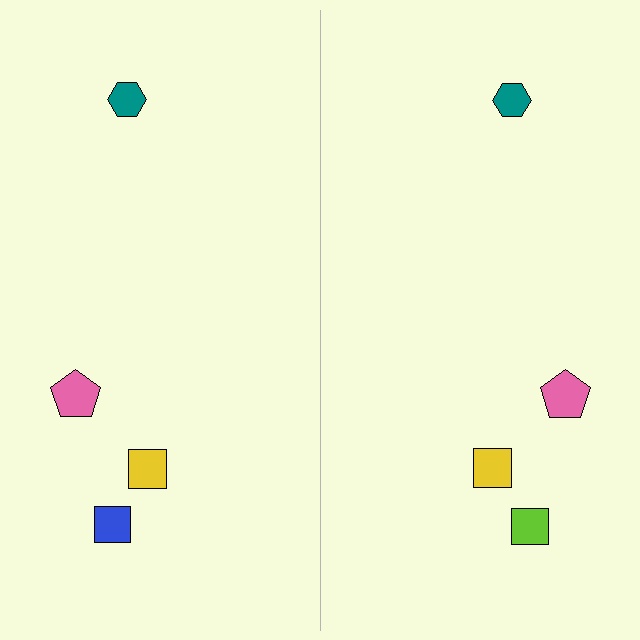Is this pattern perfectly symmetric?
No, the pattern is not perfectly symmetric. The lime square on the right side breaks the symmetry — its mirror counterpart is blue.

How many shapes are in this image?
There are 8 shapes in this image.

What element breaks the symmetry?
The lime square on the right side breaks the symmetry — its mirror counterpart is blue.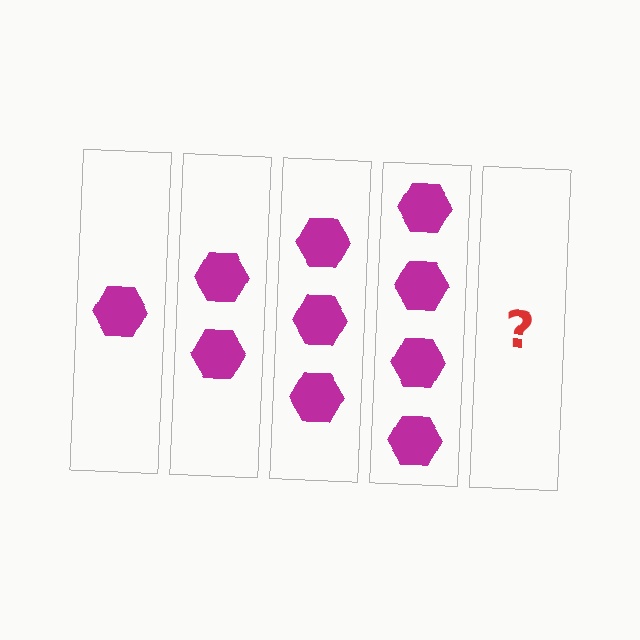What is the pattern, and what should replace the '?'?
The pattern is that each step adds one more hexagon. The '?' should be 5 hexagons.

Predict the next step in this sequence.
The next step is 5 hexagons.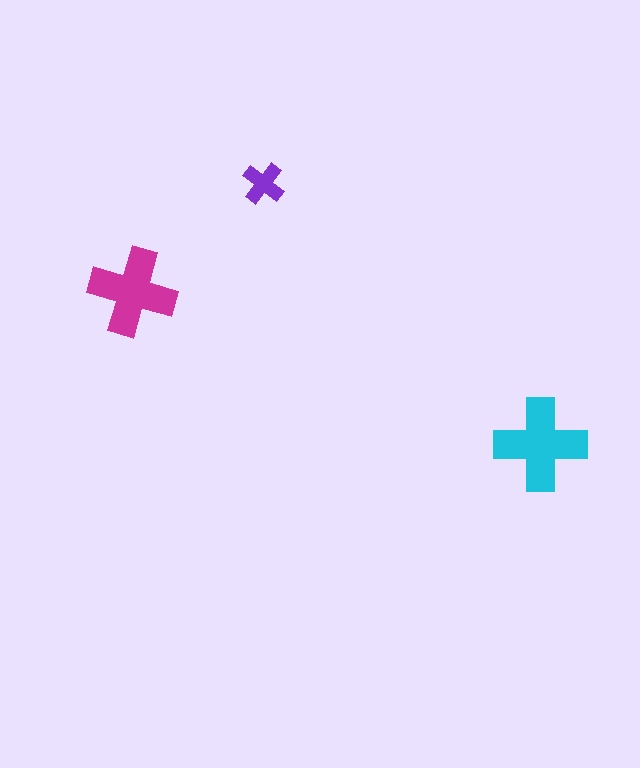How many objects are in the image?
There are 3 objects in the image.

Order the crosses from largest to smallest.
the cyan one, the magenta one, the purple one.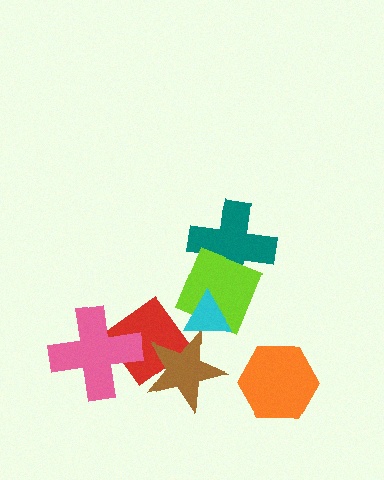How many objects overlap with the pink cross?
1 object overlaps with the pink cross.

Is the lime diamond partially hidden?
Yes, it is partially covered by another shape.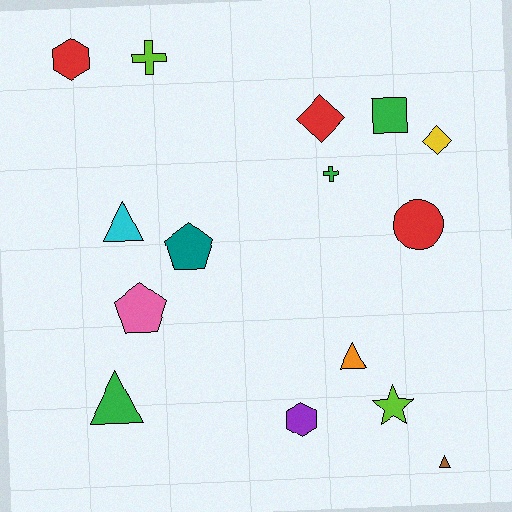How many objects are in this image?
There are 15 objects.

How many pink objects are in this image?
There is 1 pink object.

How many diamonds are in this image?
There are 2 diamonds.